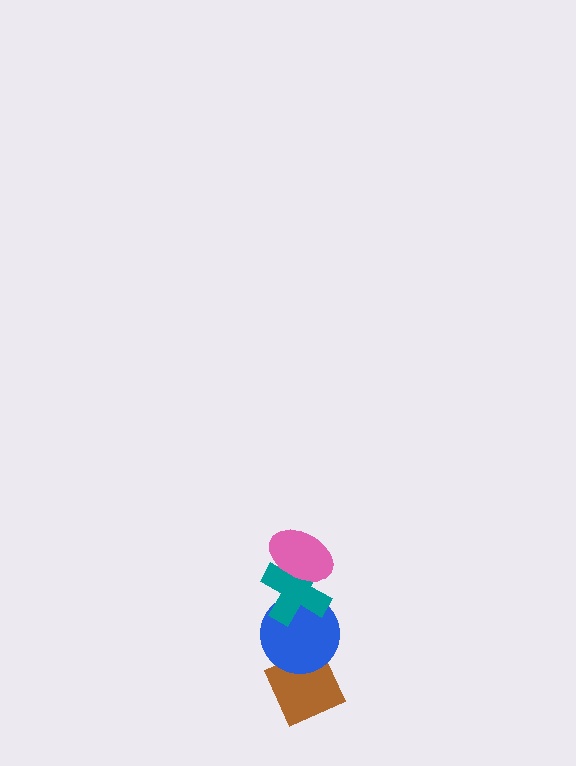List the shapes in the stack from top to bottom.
From top to bottom: the pink ellipse, the teal cross, the blue circle, the brown diamond.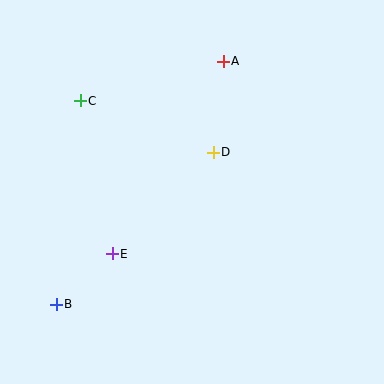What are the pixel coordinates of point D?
Point D is at (213, 152).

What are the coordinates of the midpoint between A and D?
The midpoint between A and D is at (218, 107).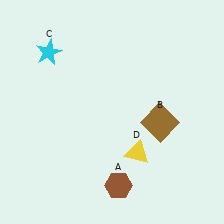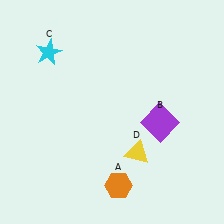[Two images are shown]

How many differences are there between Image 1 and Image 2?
There are 2 differences between the two images.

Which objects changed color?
A changed from brown to orange. B changed from brown to purple.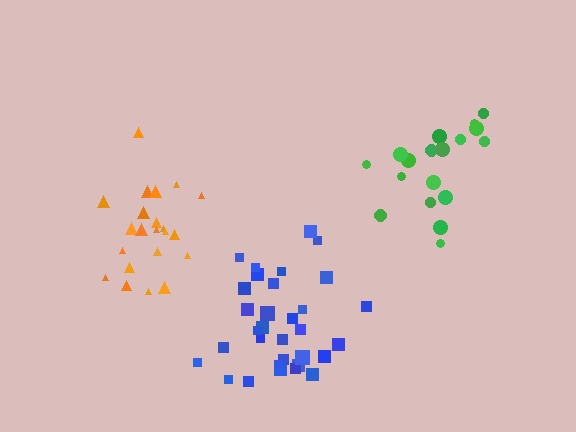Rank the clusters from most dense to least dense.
blue, orange, green.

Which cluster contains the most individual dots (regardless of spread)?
Blue (32).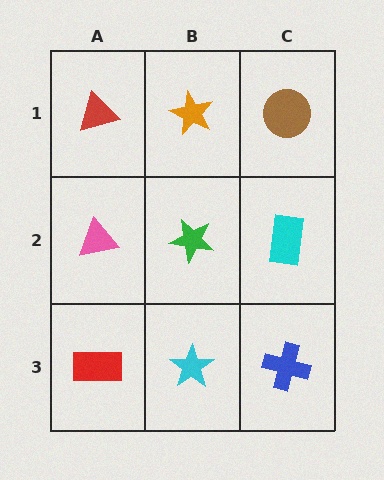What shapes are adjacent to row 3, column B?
A green star (row 2, column B), a red rectangle (row 3, column A), a blue cross (row 3, column C).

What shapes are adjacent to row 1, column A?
A pink triangle (row 2, column A), an orange star (row 1, column B).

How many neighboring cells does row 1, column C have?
2.